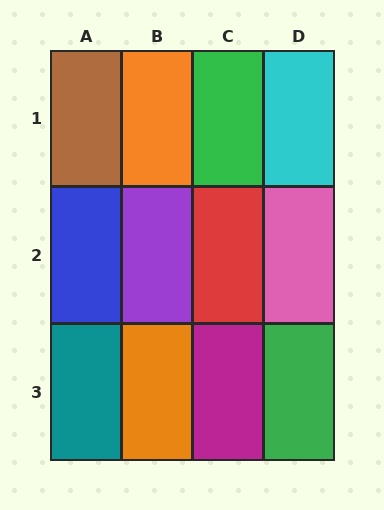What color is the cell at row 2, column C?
Red.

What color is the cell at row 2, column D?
Pink.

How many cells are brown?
1 cell is brown.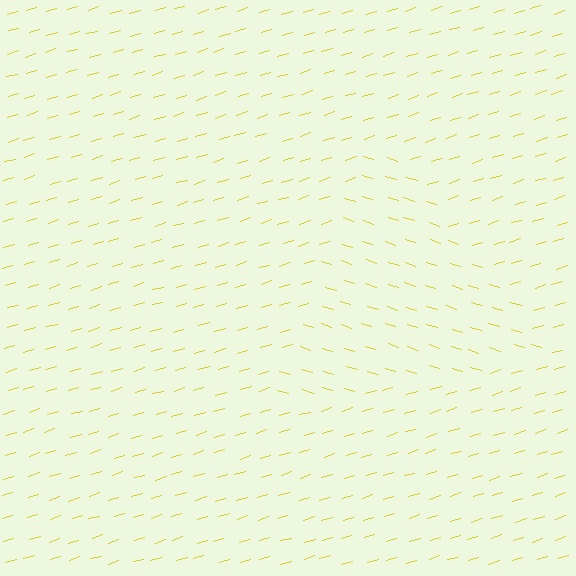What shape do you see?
I see a triangle.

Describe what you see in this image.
The image is filled with small yellow line segments. A triangle region in the image has lines oriented differently from the surrounding lines, creating a visible texture boundary.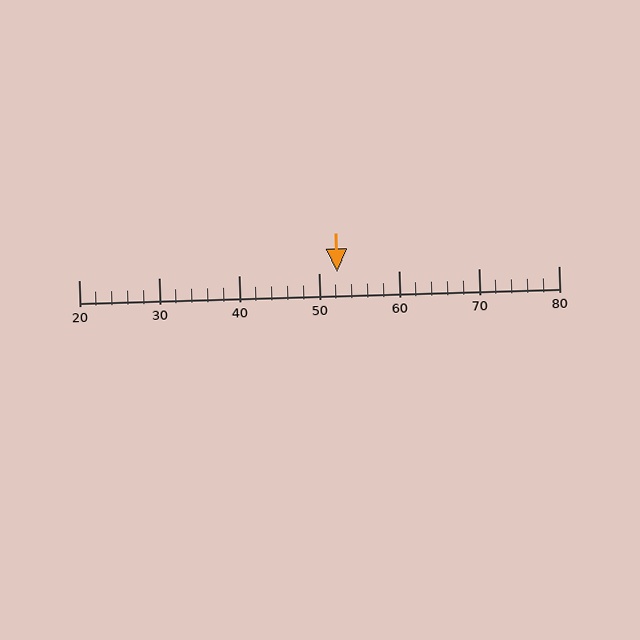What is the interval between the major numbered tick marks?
The major tick marks are spaced 10 units apart.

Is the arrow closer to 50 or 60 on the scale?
The arrow is closer to 50.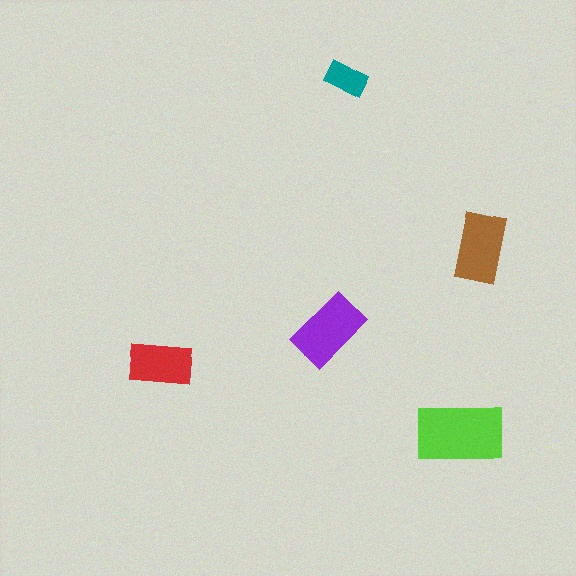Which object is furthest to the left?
The red rectangle is leftmost.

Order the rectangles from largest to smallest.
the lime one, the purple one, the brown one, the red one, the teal one.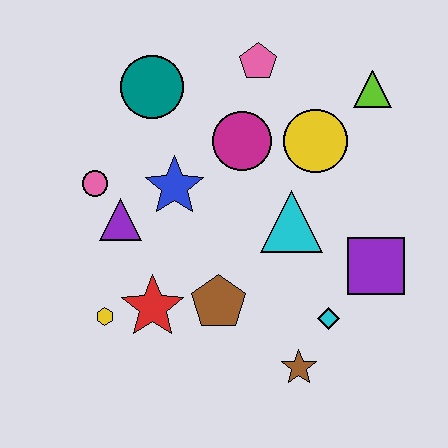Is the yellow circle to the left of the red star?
No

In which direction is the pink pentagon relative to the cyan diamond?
The pink pentagon is above the cyan diamond.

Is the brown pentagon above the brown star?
Yes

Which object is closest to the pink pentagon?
The magenta circle is closest to the pink pentagon.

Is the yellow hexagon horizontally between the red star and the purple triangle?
No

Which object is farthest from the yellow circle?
The yellow hexagon is farthest from the yellow circle.